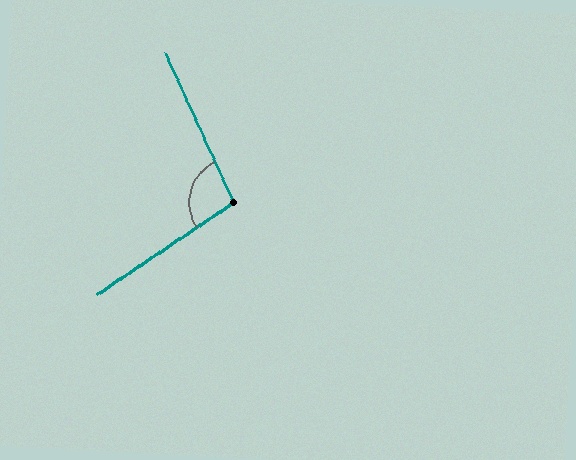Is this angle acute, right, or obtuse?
It is obtuse.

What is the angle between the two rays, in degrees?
Approximately 100 degrees.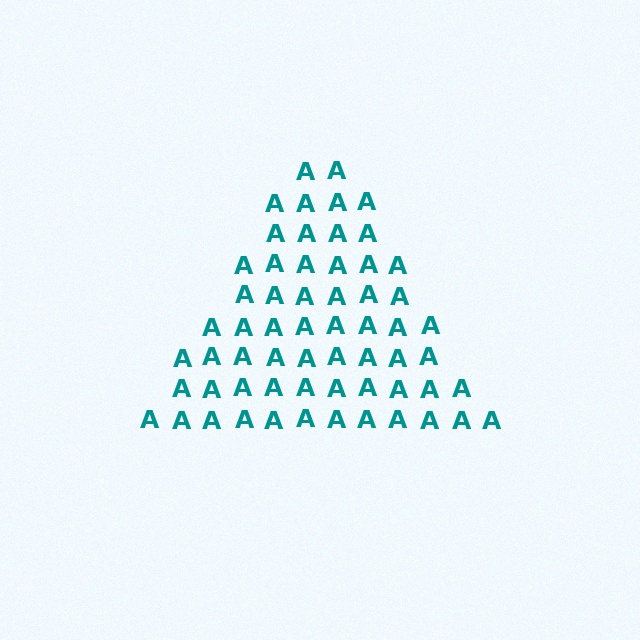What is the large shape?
The large shape is a triangle.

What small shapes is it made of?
It is made of small letter A's.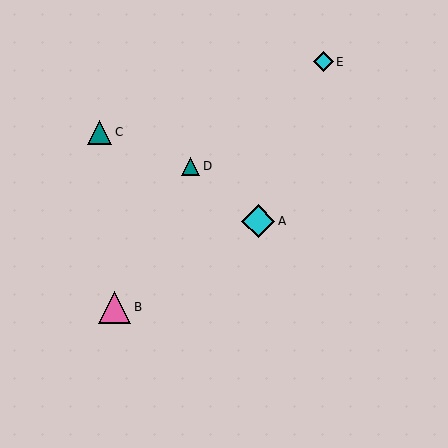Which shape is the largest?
The cyan diamond (labeled A) is the largest.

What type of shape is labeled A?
Shape A is a cyan diamond.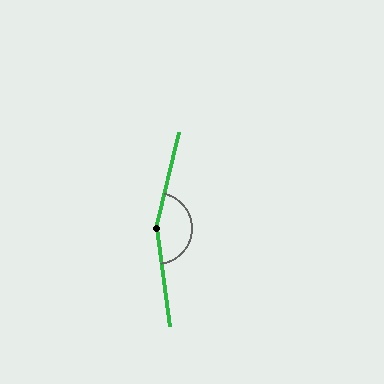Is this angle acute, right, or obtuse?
It is obtuse.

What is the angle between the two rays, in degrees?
Approximately 159 degrees.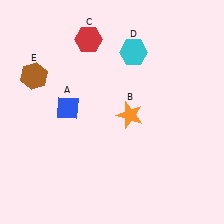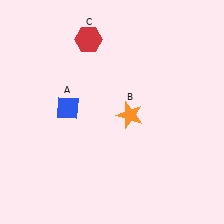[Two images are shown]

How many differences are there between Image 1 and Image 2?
There are 2 differences between the two images.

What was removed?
The cyan hexagon (D), the brown hexagon (E) were removed in Image 2.